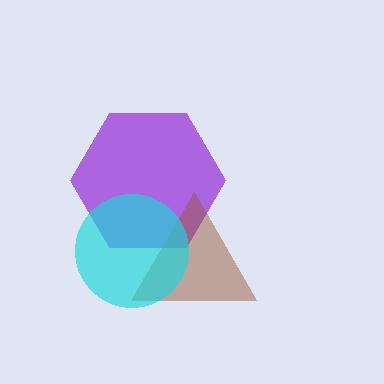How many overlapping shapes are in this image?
There are 3 overlapping shapes in the image.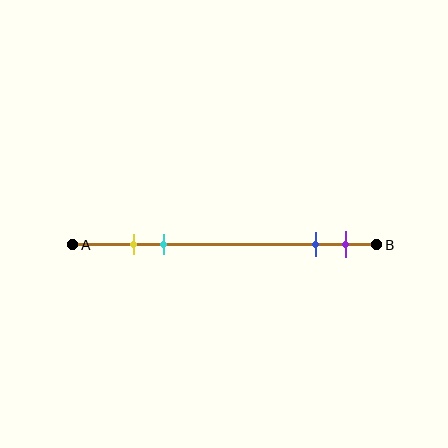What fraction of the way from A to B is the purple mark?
The purple mark is approximately 90% (0.9) of the way from A to B.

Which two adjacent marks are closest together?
The yellow and cyan marks are the closest adjacent pair.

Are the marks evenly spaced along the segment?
No, the marks are not evenly spaced.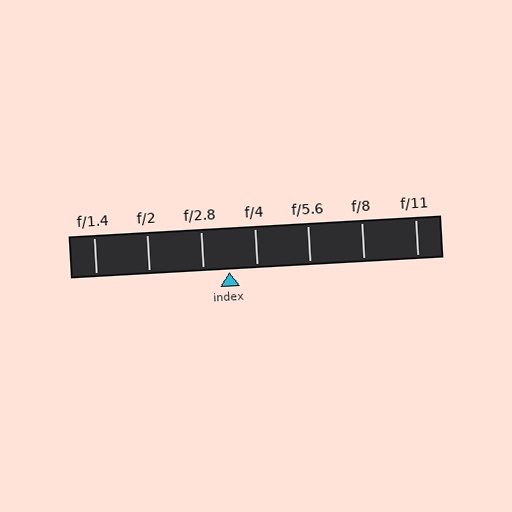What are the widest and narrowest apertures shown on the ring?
The widest aperture shown is f/1.4 and the narrowest is f/11.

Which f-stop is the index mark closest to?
The index mark is closest to f/2.8.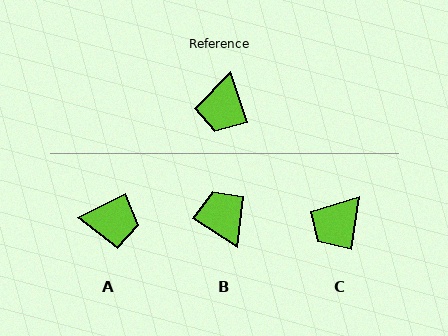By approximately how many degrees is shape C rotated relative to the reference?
Approximately 28 degrees clockwise.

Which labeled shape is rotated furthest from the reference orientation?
B, about 141 degrees away.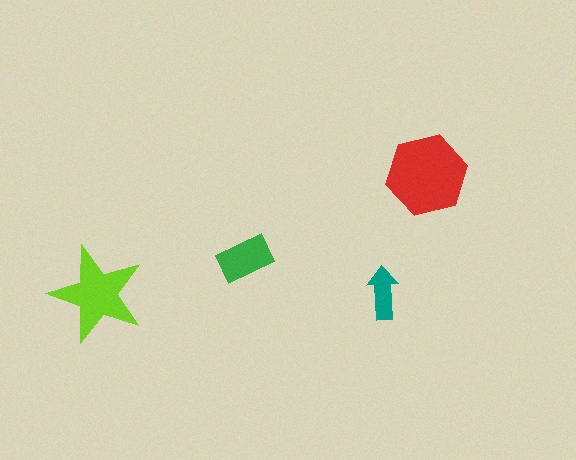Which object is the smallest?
The teal arrow.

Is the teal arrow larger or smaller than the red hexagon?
Smaller.